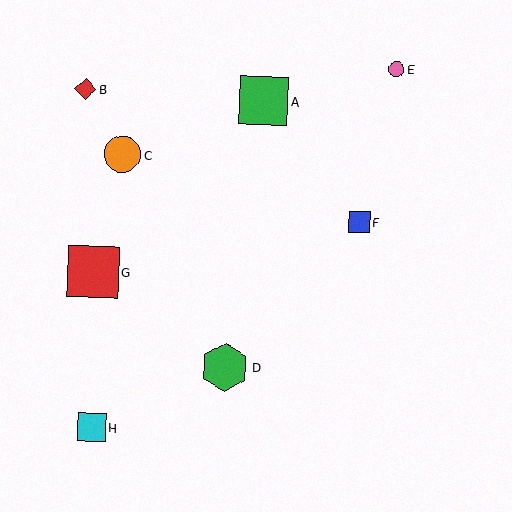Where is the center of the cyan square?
The center of the cyan square is at (91, 428).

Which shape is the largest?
The red square (labeled G) is the largest.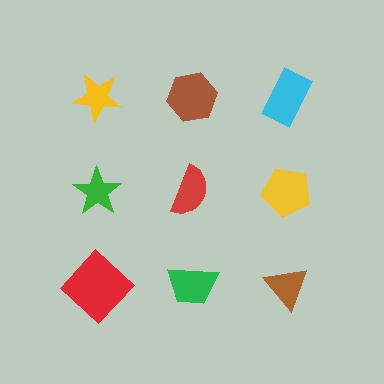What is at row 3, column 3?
A brown triangle.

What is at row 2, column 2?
A red semicircle.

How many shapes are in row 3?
3 shapes.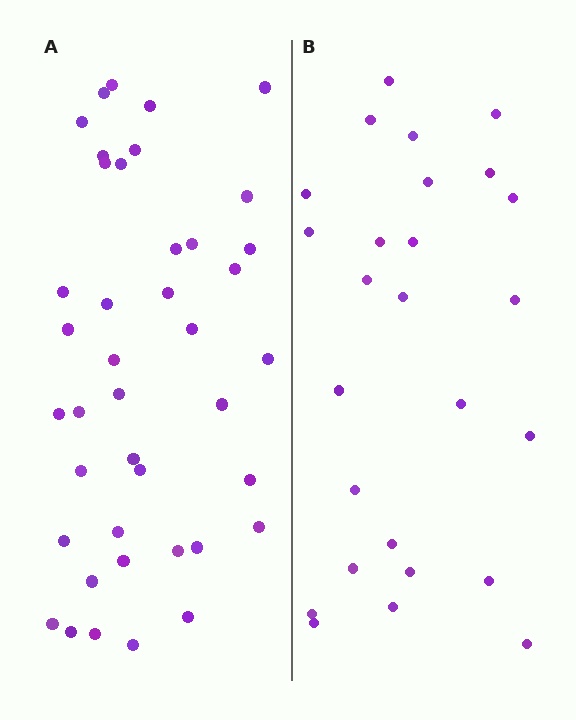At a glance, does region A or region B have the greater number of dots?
Region A (the left region) has more dots.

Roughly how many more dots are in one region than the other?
Region A has approximately 15 more dots than region B.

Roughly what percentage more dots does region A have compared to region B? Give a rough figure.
About 60% more.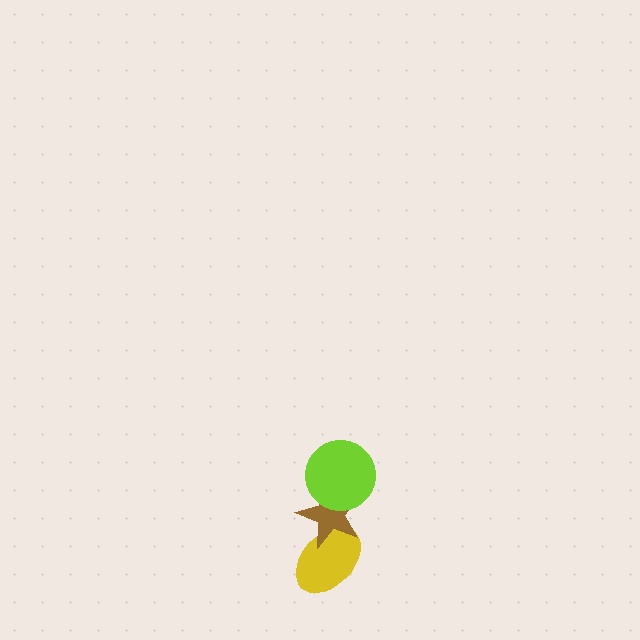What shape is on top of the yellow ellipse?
The brown star is on top of the yellow ellipse.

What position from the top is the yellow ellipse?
The yellow ellipse is 3rd from the top.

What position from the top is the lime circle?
The lime circle is 1st from the top.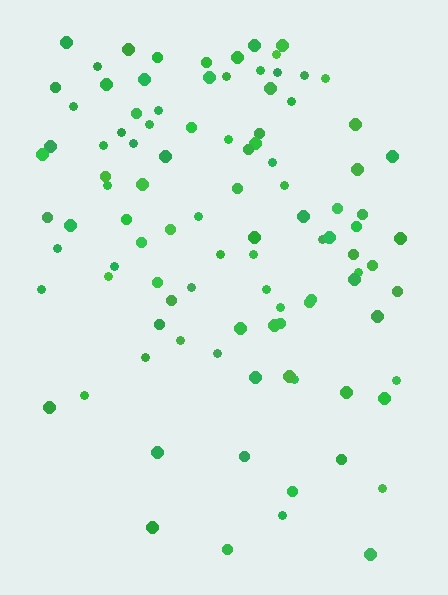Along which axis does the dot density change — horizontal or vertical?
Vertical.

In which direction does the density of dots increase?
From bottom to top, with the top side densest.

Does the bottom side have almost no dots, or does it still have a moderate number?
Still a moderate number, just noticeably fewer than the top.